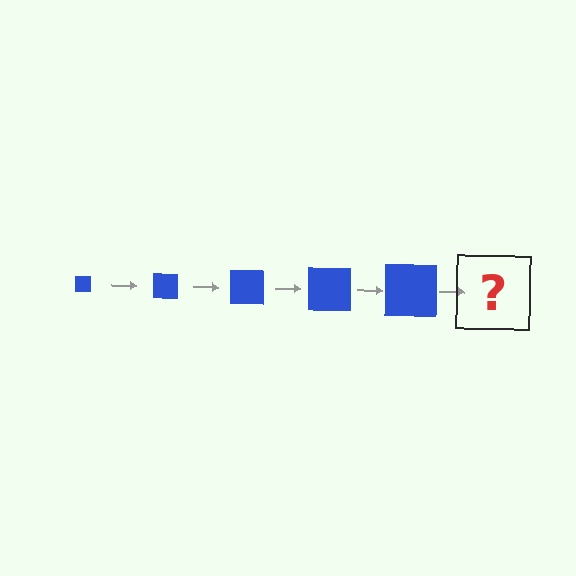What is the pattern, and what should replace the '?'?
The pattern is that the square gets progressively larger each step. The '?' should be a blue square, larger than the previous one.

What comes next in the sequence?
The next element should be a blue square, larger than the previous one.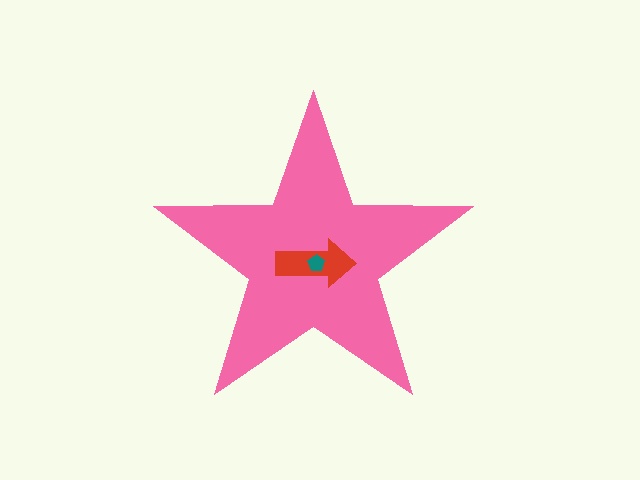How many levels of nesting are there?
3.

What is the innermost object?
The teal pentagon.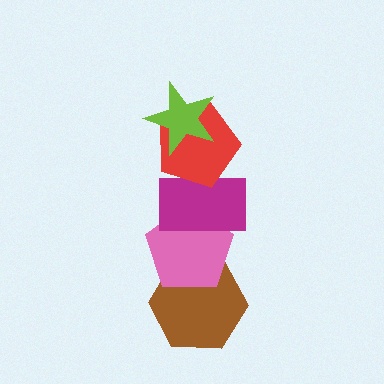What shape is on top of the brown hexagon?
The pink pentagon is on top of the brown hexagon.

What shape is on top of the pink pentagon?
The magenta rectangle is on top of the pink pentagon.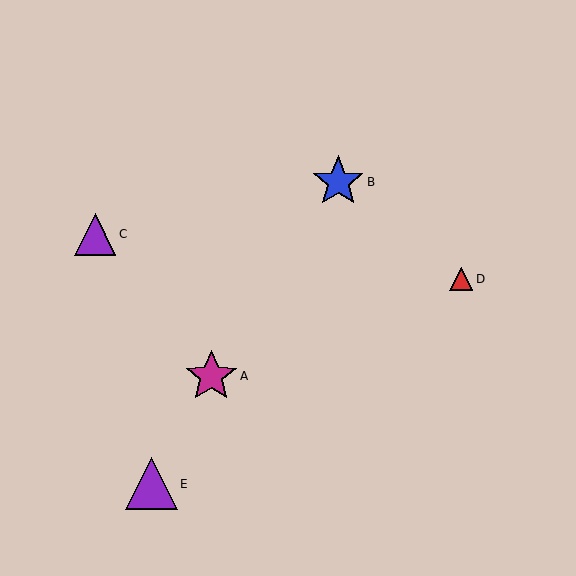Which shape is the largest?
The magenta star (labeled A) is the largest.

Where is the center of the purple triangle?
The center of the purple triangle is at (95, 234).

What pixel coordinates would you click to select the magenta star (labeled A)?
Click at (211, 376) to select the magenta star A.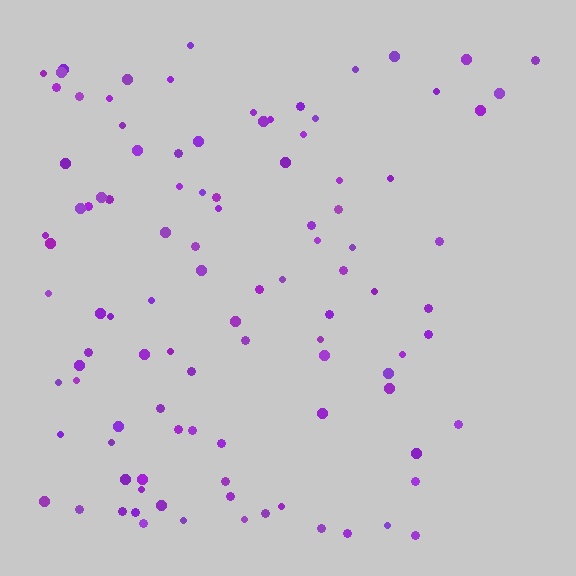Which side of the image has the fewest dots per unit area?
The right.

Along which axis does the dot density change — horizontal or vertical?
Horizontal.